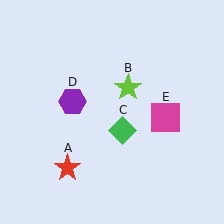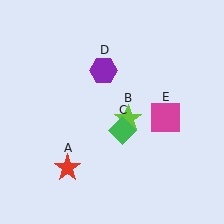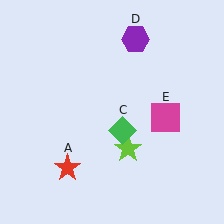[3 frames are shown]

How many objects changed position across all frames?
2 objects changed position: lime star (object B), purple hexagon (object D).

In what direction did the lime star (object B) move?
The lime star (object B) moved down.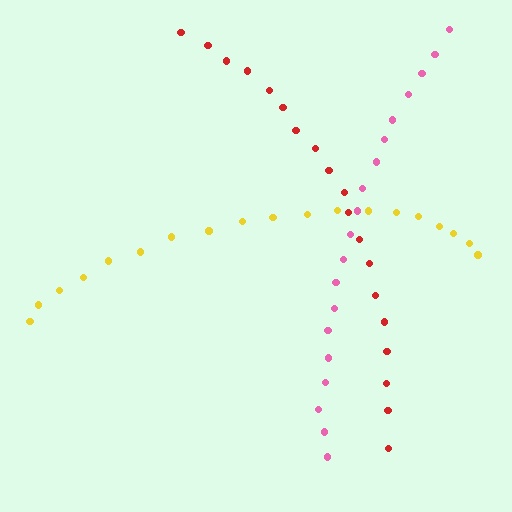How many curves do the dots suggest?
There are 3 distinct paths.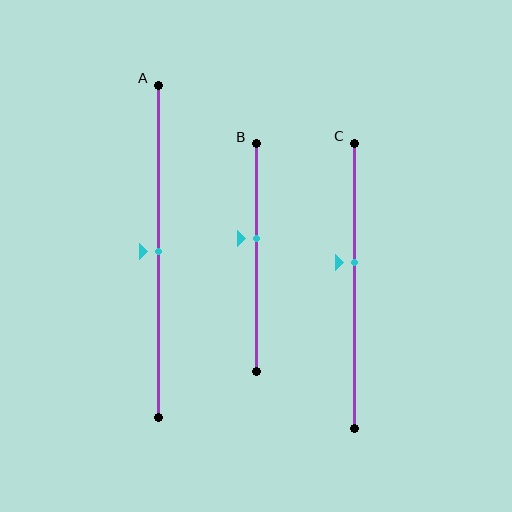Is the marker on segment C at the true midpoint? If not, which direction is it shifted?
No, the marker on segment C is shifted upward by about 8% of the segment length.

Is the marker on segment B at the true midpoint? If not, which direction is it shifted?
No, the marker on segment B is shifted upward by about 8% of the segment length.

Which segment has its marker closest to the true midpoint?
Segment A has its marker closest to the true midpoint.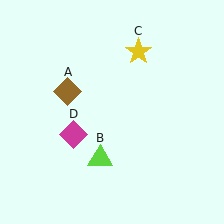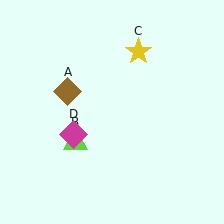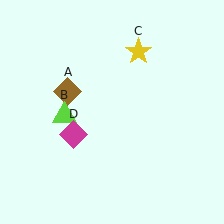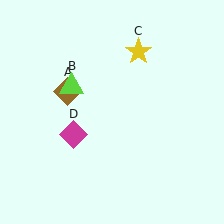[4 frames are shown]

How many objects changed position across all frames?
1 object changed position: lime triangle (object B).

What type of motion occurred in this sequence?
The lime triangle (object B) rotated clockwise around the center of the scene.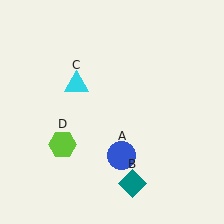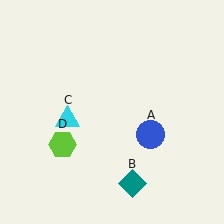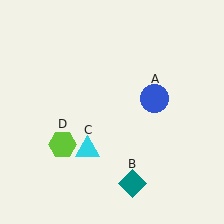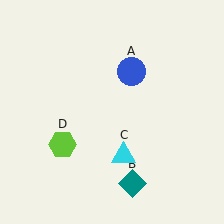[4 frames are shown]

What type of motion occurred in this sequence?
The blue circle (object A), cyan triangle (object C) rotated counterclockwise around the center of the scene.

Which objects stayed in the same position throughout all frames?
Teal diamond (object B) and lime hexagon (object D) remained stationary.